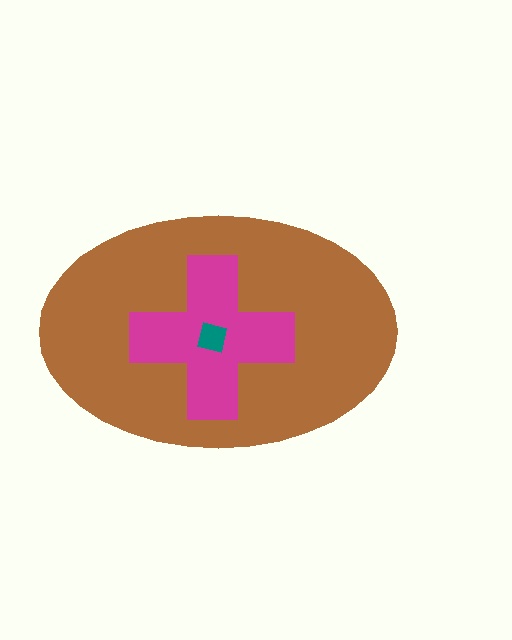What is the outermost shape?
The brown ellipse.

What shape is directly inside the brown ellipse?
The magenta cross.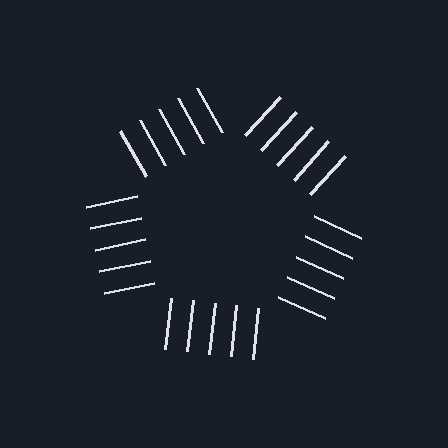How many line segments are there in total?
25 — 5 along each of the 5 edges.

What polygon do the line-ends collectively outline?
An illusory pentagon — the line segments terminate on its edges but no continuous stroke is drawn.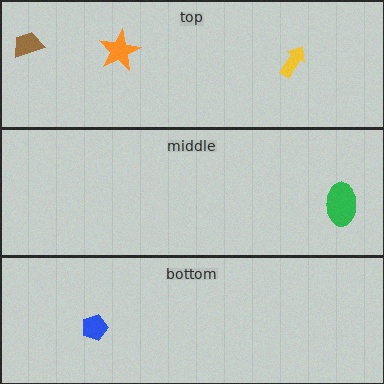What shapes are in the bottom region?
The blue pentagon.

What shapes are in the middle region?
The green ellipse.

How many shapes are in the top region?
3.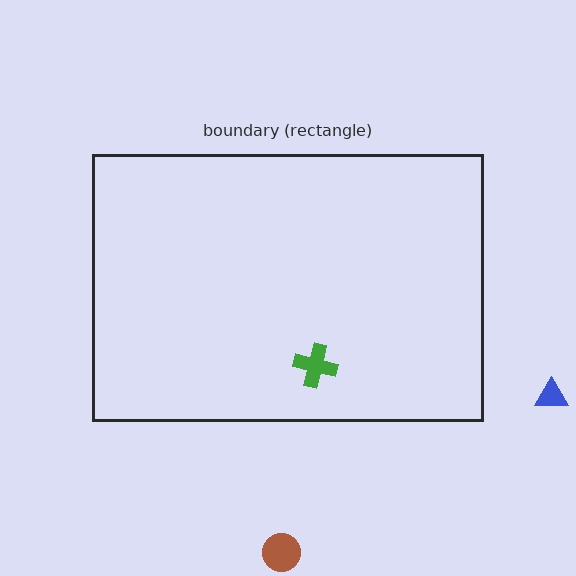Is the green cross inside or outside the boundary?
Inside.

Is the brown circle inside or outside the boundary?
Outside.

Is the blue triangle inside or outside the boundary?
Outside.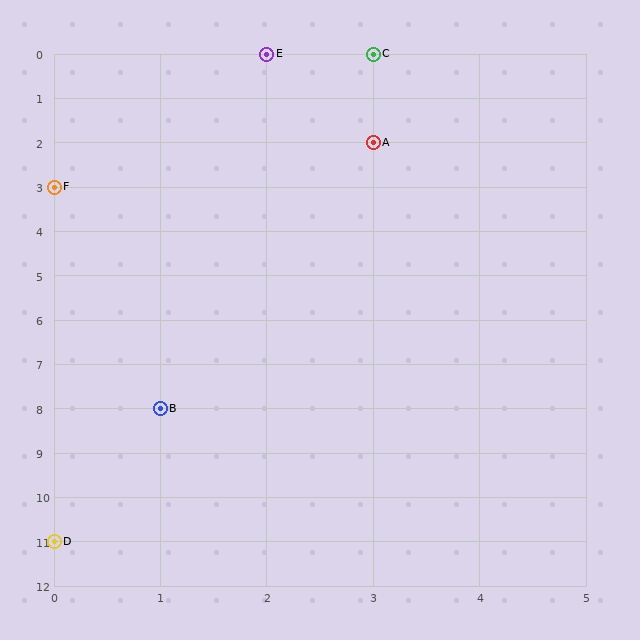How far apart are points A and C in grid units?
Points A and C are 2 rows apart.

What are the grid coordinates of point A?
Point A is at grid coordinates (3, 2).